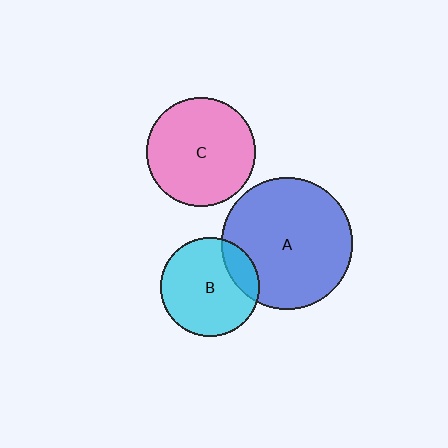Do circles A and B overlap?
Yes.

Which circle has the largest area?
Circle A (blue).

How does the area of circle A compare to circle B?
Approximately 1.8 times.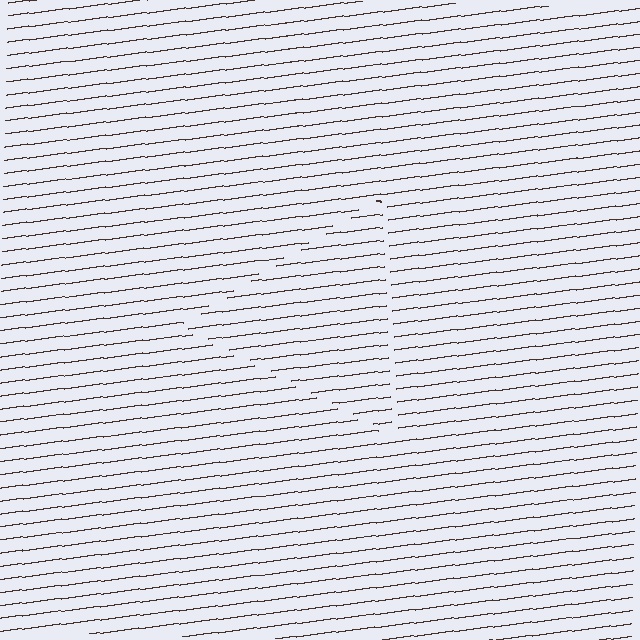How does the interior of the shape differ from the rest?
The interior of the shape contains the same grating, shifted by half a period — the contour is defined by the phase discontinuity where line-ends from the inner and outer gratings abut.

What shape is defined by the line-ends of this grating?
An illusory triangle. The interior of the shape contains the same grating, shifted by half a period — the contour is defined by the phase discontinuity where line-ends from the inner and outer gratings abut.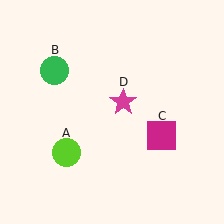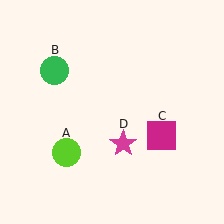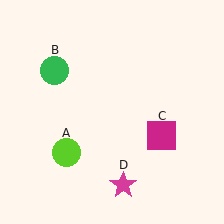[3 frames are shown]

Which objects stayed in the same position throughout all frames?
Lime circle (object A) and green circle (object B) and magenta square (object C) remained stationary.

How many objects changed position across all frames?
1 object changed position: magenta star (object D).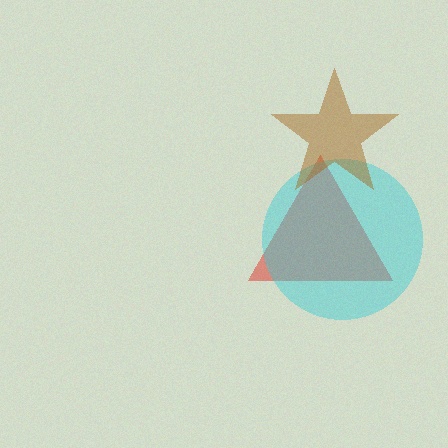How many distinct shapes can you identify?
There are 3 distinct shapes: a red triangle, a cyan circle, a brown star.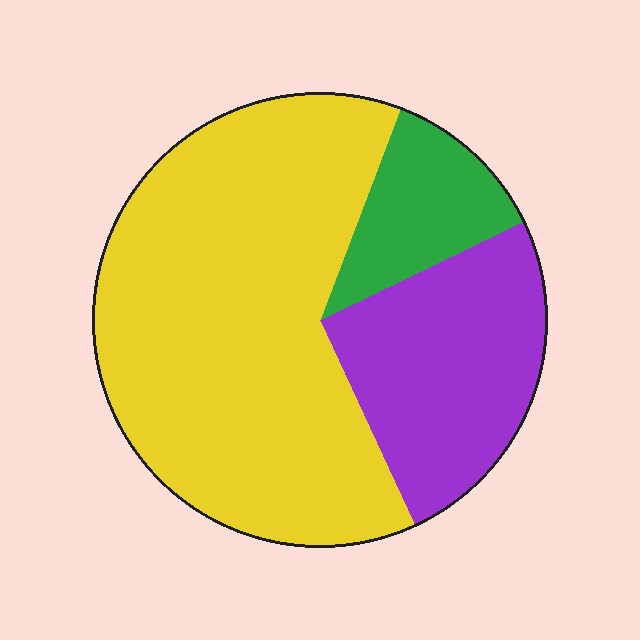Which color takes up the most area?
Yellow, at roughly 65%.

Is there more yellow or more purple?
Yellow.